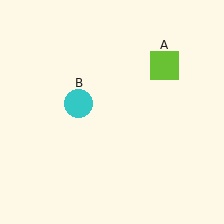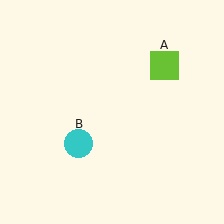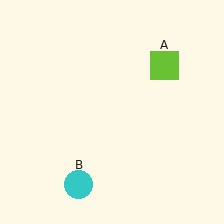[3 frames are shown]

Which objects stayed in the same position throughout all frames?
Lime square (object A) remained stationary.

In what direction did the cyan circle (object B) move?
The cyan circle (object B) moved down.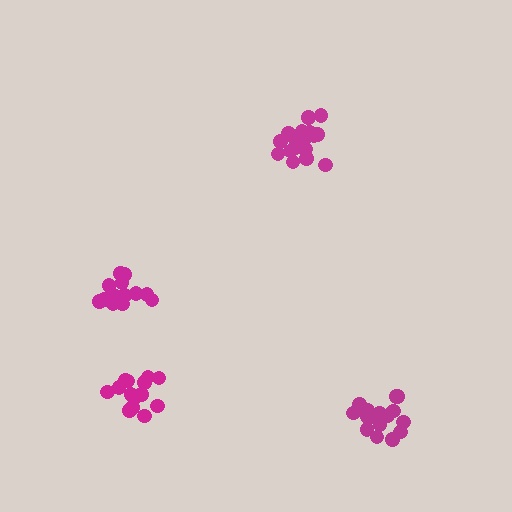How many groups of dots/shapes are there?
There are 4 groups.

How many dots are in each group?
Group 1: 14 dots, Group 2: 16 dots, Group 3: 13 dots, Group 4: 18 dots (61 total).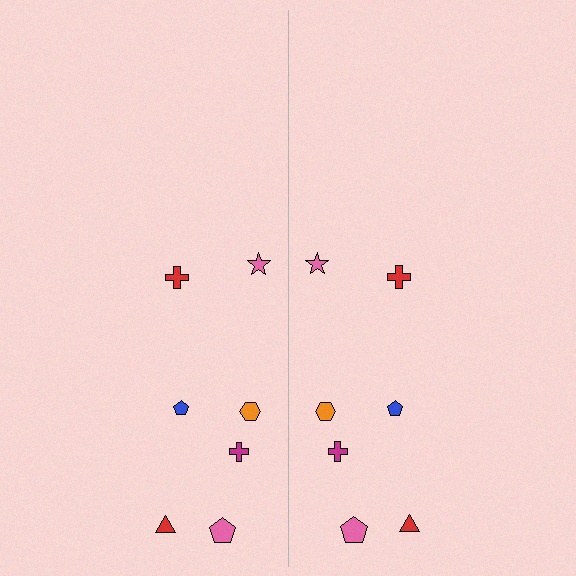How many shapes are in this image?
There are 14 shapes in this image.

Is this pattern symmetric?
Yes, this pattern has bilateral (reflection) symmetry.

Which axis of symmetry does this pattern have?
The pattern has a vertical axis of symmetry running through the center of the image.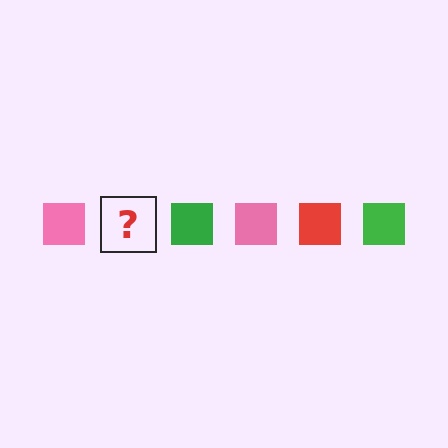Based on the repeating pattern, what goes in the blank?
The blank should be a red square.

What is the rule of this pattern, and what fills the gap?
The rule is that the pattern cycles through pink, red, green squares. The gap should be filled with a red square.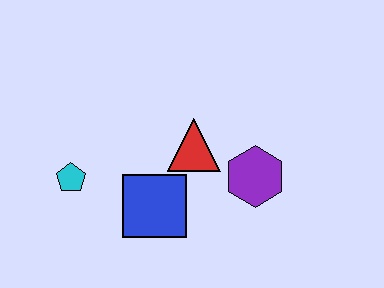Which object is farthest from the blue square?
The purple hexagon is farthest from the blue square.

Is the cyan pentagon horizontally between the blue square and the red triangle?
No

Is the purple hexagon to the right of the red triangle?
Yes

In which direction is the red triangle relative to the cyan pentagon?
The red triangle is to the right of the cyan pentagon.